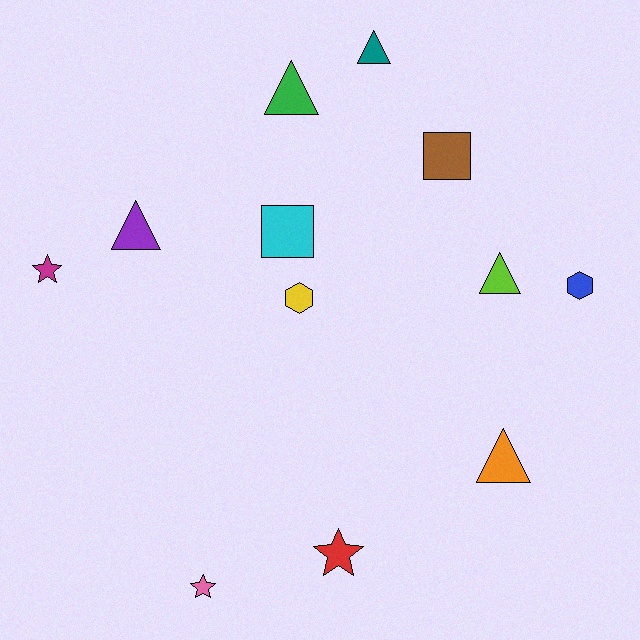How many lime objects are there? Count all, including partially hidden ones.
There is 1 lime object.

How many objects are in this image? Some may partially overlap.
There are 12 objects.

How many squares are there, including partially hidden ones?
There are 2 squares.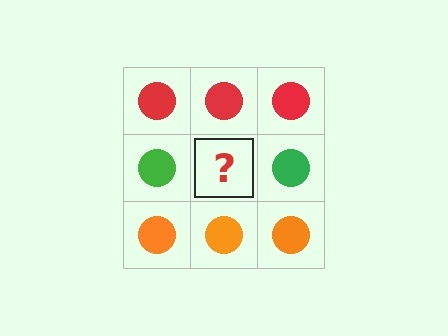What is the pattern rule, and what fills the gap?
The rule is that each row has a consistent color. The gap should be filled with a green circle.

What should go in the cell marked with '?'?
The missing cell should contain a green circle.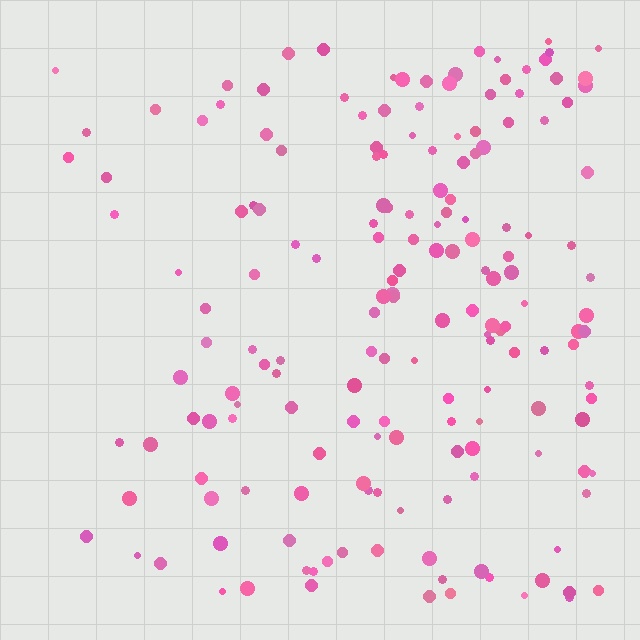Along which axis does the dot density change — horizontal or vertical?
Horizontal.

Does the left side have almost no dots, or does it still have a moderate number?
Still a moderate number, just noticeably fewer than the right.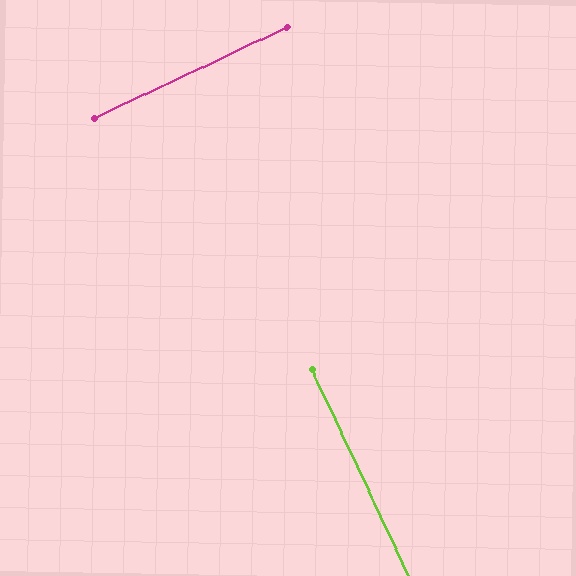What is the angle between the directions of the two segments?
Approximately 90 degrees.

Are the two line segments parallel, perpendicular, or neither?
Perpendicular — they meet at approximately 90°.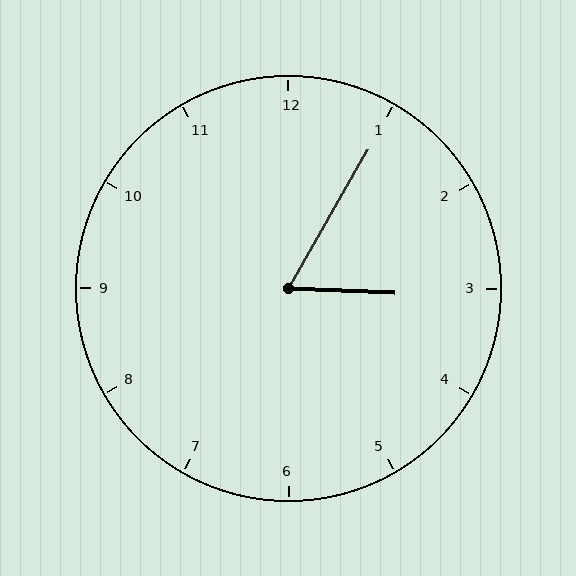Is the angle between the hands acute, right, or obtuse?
It is acute.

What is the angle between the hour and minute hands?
Approximately 62 degrees.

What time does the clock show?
3:05.